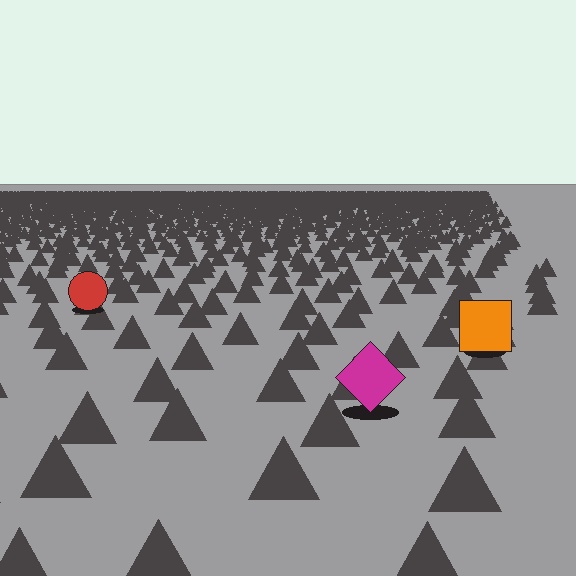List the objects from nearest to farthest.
From nearest to farthest: the magenta diamond, the orange square, the red circle.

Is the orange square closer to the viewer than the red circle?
Yes. The orange square is closer — you can tell from the texture gradient: the ground texture is coarser near it.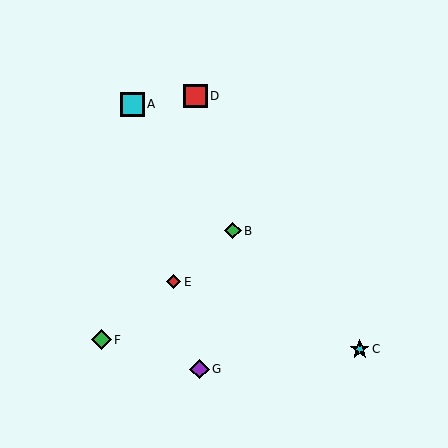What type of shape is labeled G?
Shape G is a purple diamond.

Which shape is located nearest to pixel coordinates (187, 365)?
The purple diamond (labeled G) at (199, 369) is nearest to that location.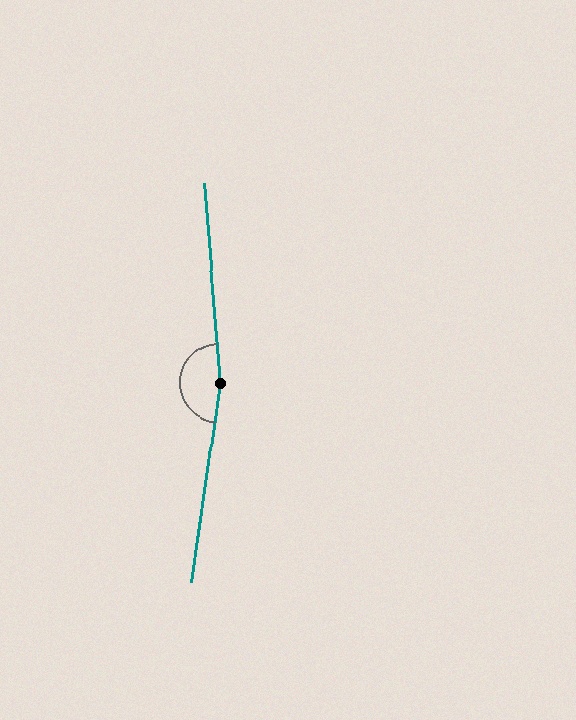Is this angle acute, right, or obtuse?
It is obtuse.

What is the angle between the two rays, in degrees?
Approximately 168 degrees.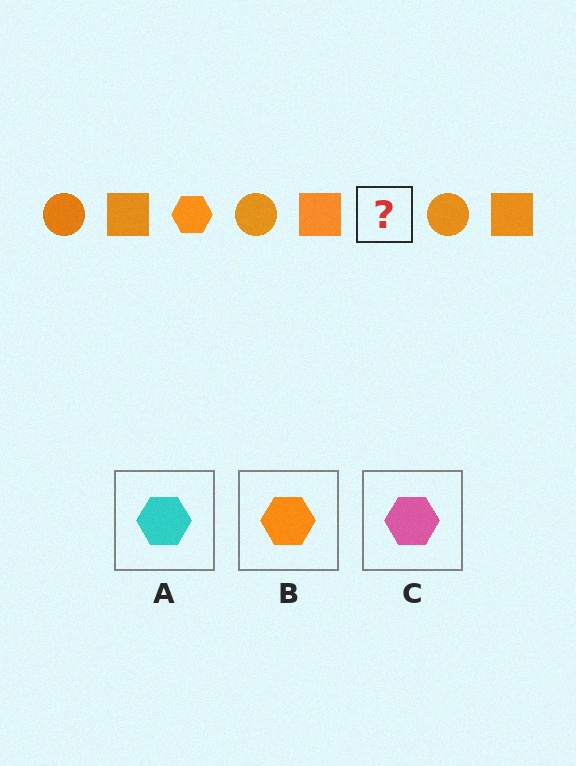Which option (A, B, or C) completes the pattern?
B.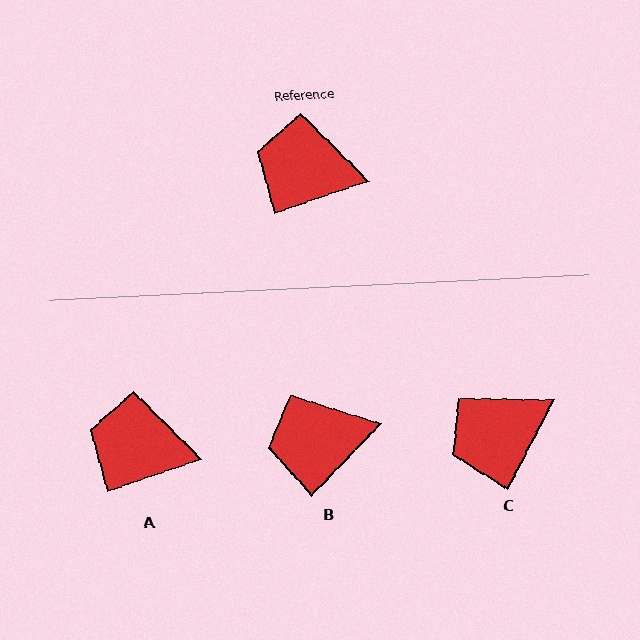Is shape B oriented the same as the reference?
No, it is off by about 27 degrees.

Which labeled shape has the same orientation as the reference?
A.